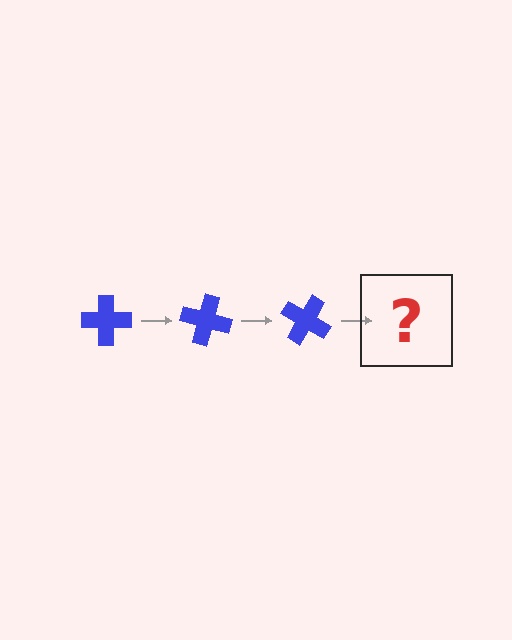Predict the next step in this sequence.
The next step is a blue cross rotated 45 degrees.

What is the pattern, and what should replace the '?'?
The pattern is that the cross rotates 15 degrees each step. The '?' should be a blue cross rotated 45 degrees.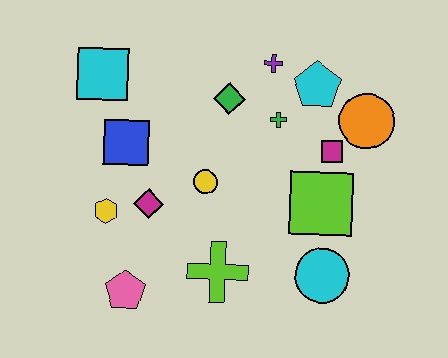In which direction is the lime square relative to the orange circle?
The lime square is below the orange circle.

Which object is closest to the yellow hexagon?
The magenta diamond is closest to the yellow hexagon.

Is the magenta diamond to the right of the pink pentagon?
Yes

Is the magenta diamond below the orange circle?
Yes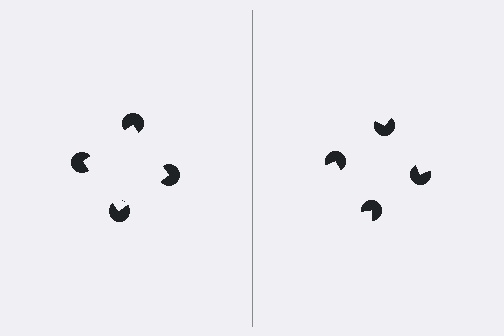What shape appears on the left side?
An illusory square.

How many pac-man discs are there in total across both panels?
8 — 4 on each side.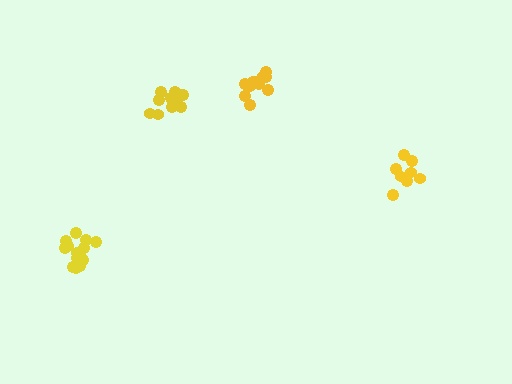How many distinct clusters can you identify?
There are 4 distinct clusters.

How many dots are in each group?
Group 1: 8 dots, Group 2: 14 dots, Group 3: 11 dots, Group 4: 12 dots (45 total).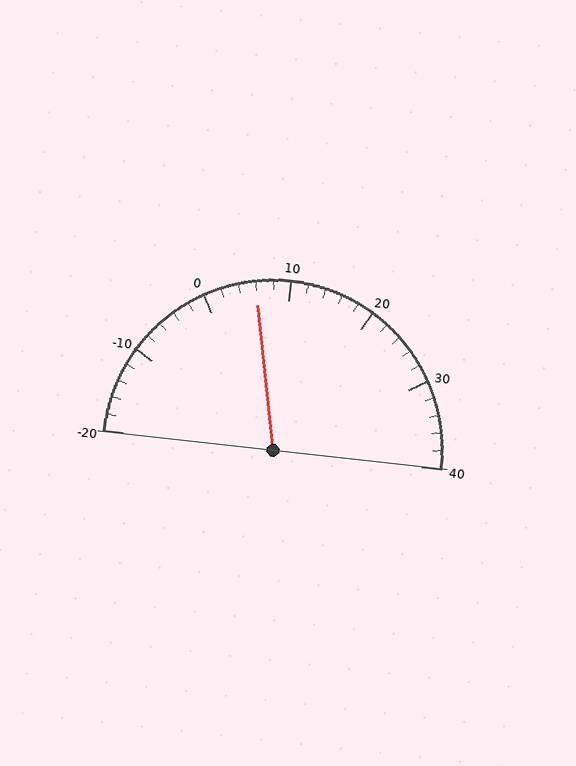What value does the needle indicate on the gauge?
The needle indicates approximately 6.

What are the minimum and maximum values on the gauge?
The gauge ranges from -20 to 40.